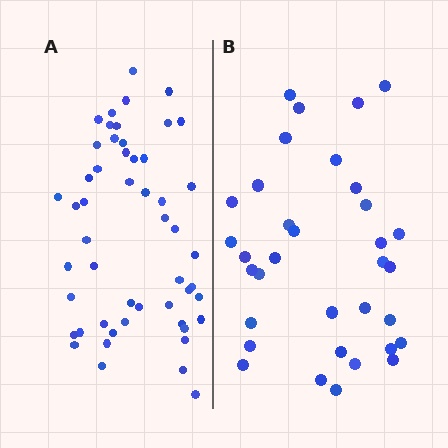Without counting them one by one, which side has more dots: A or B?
Region A (the left region) has more dots.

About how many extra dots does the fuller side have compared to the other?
Region A has approximately 20 more dots than region B.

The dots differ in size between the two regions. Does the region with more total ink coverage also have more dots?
No. Region B has more total ink coverage because its dots are larger, but region A actually contains more individual dots. Total area can be misleading — the number of items is what matters here.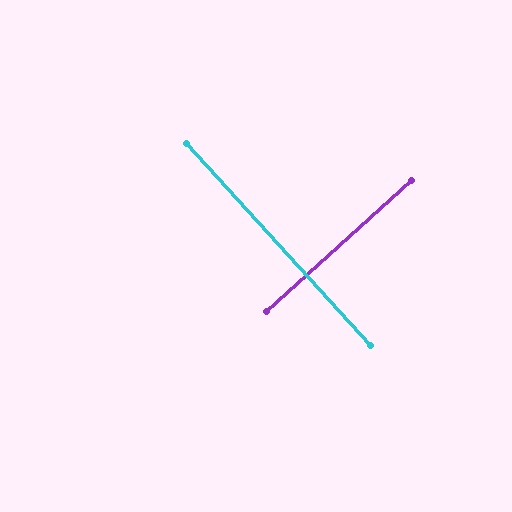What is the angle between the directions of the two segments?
Approximately 90 degrees.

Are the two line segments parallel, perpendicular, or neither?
Perpendicular — they meet at approximately 90°.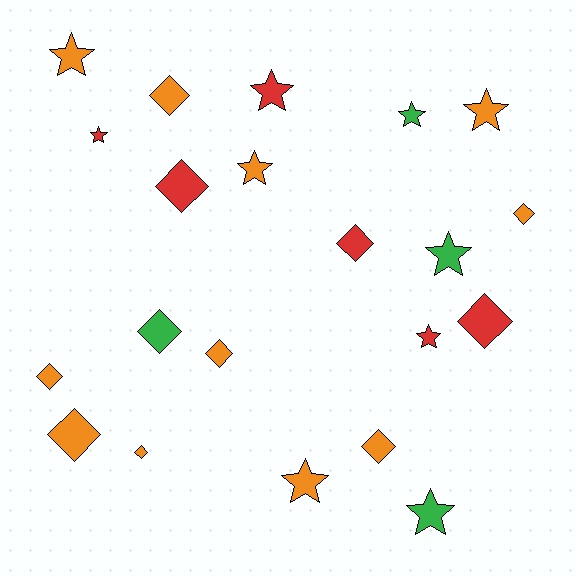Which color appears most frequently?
Orange, with 11 objects.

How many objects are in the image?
There are 21 objects.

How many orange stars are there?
There are 4 orange stars.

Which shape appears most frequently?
Diamond, with 11 objects.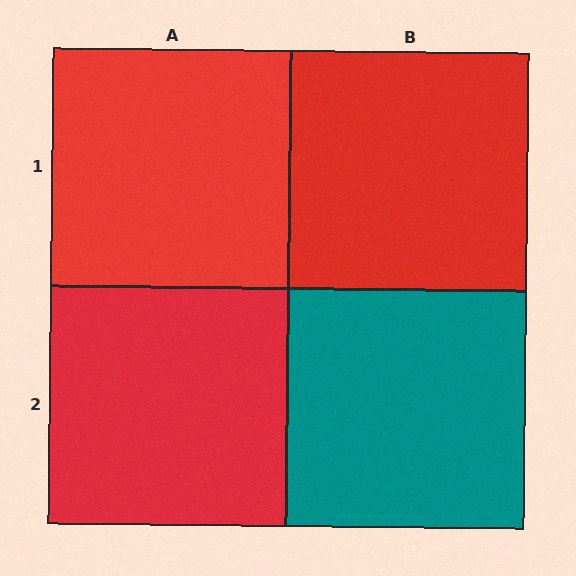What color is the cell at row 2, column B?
Teal.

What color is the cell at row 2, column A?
Red.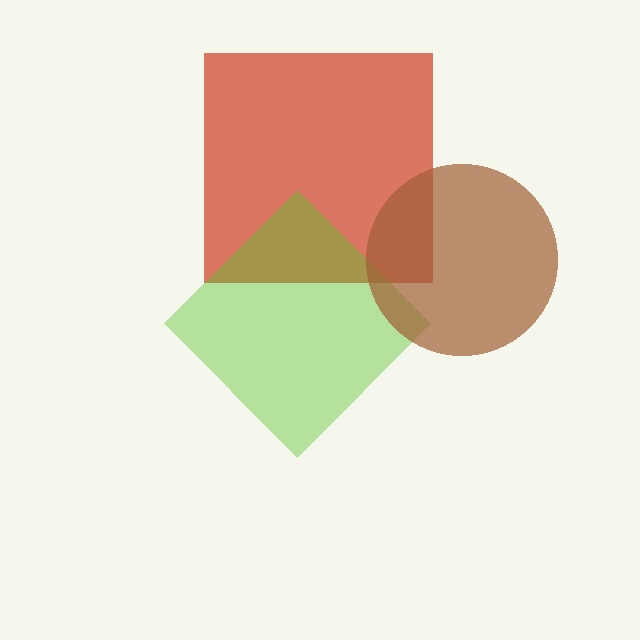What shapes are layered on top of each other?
The layered shapes are: a red square, a lime diamond, a brown circle.